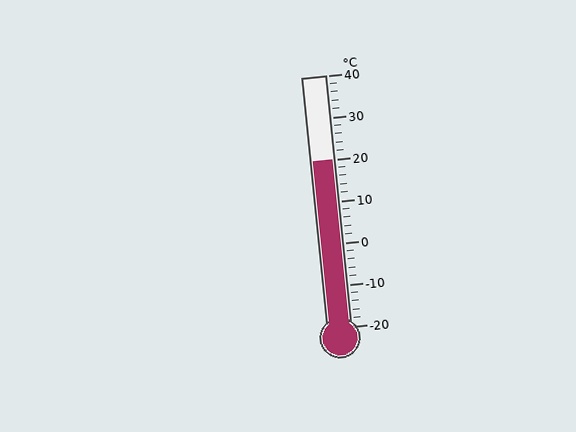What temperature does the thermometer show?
The thermometer shows approximately 20°C.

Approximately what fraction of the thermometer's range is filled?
The thermometer is filled to approximately 65% of its range.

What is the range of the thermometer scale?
The thermometer scale ranges from -20°C to 40°C.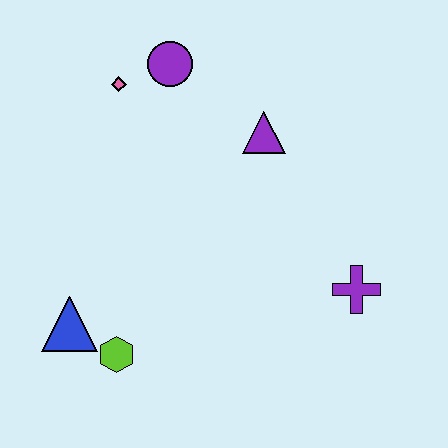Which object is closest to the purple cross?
The purple triangle is closest to the purple cross.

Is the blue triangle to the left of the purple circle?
Yes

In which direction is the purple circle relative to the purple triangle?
The purple circle is to the left of the purple triangle.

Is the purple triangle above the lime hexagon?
Yes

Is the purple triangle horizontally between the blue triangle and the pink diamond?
No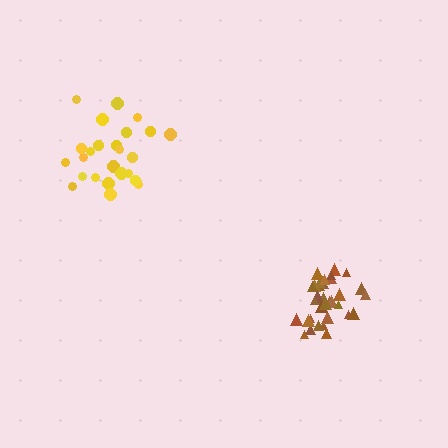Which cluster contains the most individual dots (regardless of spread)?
Brown (33).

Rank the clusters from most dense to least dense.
brown, yellow.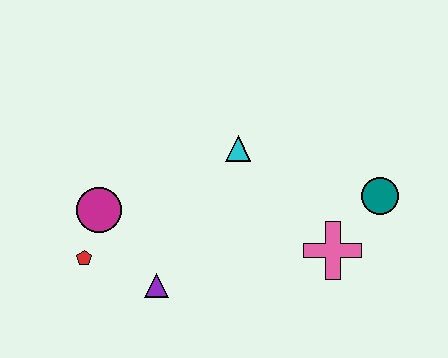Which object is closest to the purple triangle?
The red pentagon is closest to the purple triangle.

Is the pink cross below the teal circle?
Yes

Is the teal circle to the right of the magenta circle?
Yes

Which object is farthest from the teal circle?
The red pentagon is farthest from the teal circle.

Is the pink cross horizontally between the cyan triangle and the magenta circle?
No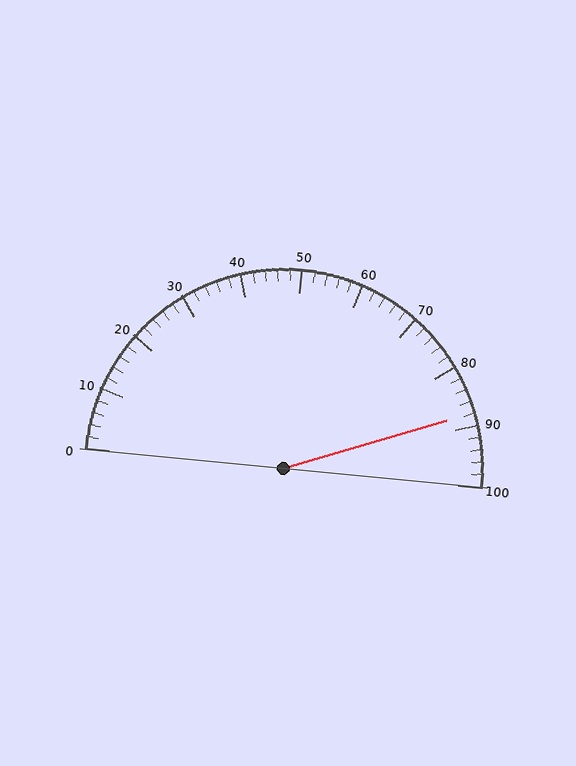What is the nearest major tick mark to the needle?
The nearest major tick mark is 90.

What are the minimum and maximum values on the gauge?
The gauge ranges from 0 to 100.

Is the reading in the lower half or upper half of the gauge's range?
The reading is in the upper half of the range (0 to 100).